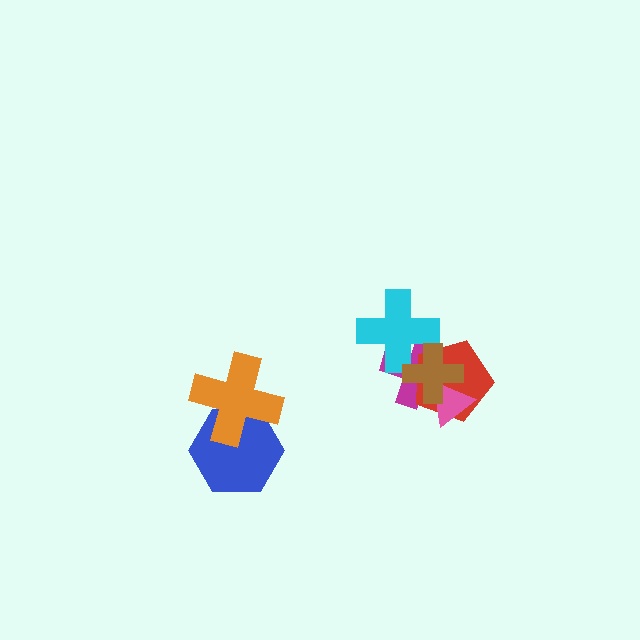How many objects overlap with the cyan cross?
3 objects overlap with the cyan cross.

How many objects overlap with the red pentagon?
4 objects overlap with the red pentagon.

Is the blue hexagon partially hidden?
Yes, it is partially covered by another shape.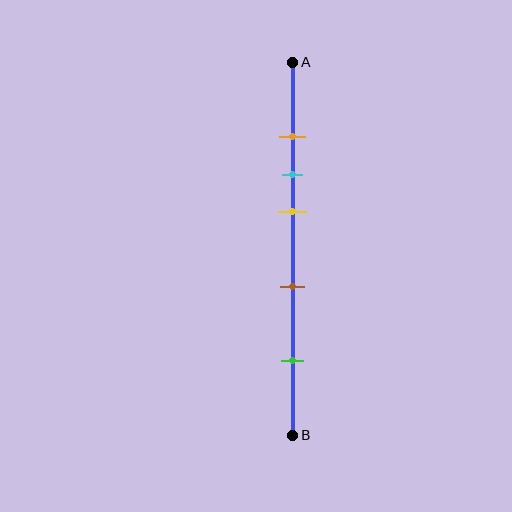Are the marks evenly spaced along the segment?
No, the marks are not evenly spaced.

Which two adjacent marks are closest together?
The orange and cyan marks are the closest adjacent pair.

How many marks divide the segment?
There are 5 marks dividing the segment.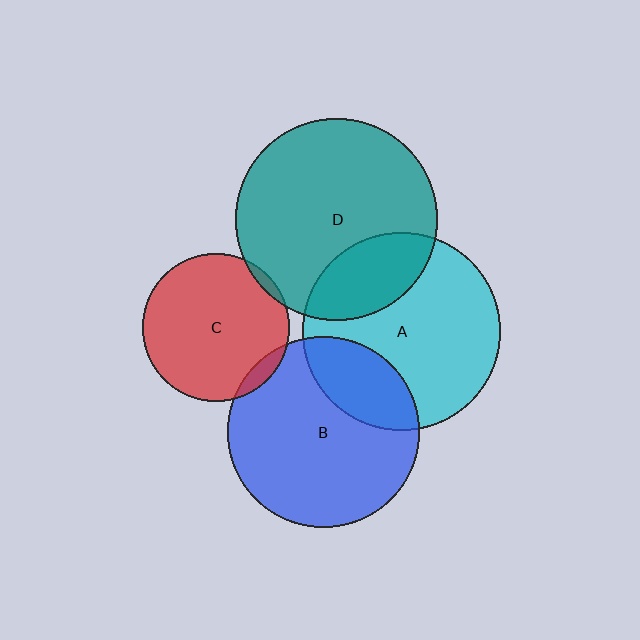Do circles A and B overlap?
Yes.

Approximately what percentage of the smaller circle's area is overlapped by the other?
Approximately 25%.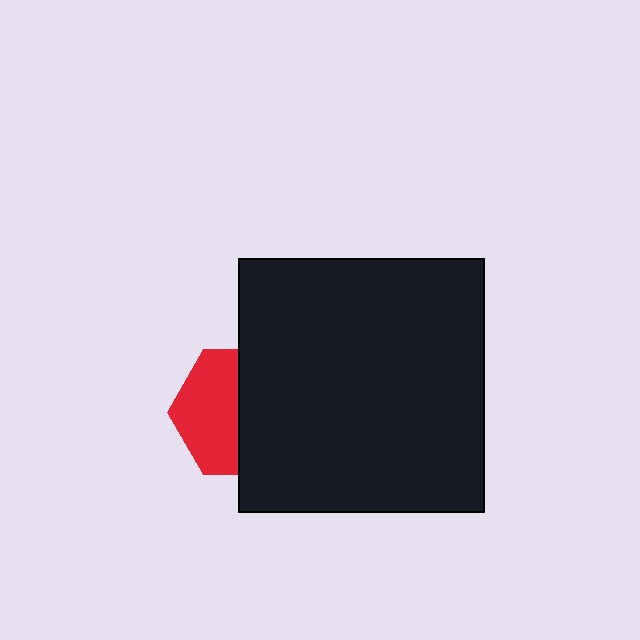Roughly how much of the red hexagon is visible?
About half of it is visible (roughly 48%).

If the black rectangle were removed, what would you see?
You would see the complete red hexagon.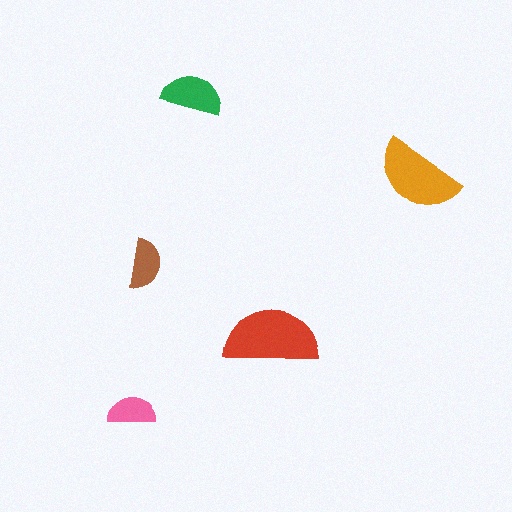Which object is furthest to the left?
The pink semicircle is leftmost.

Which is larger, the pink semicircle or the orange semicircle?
The orange one.